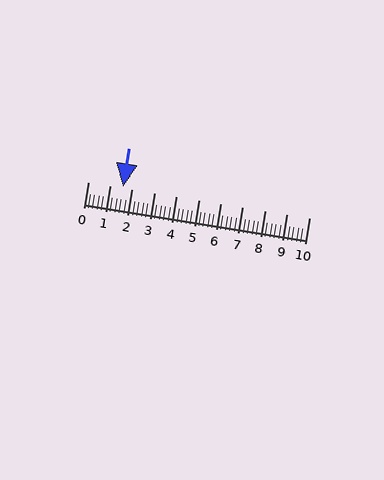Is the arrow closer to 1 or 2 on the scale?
The arrow is closer to 2.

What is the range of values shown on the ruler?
The ruler shows values from 0 to 10.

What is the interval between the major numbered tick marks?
The major tick marks are spaced 1 units apart.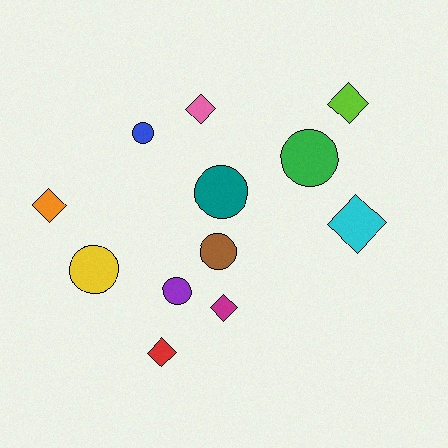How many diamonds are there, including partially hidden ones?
There are 6 diamonds.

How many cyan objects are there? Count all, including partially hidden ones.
There is 1 cyan object.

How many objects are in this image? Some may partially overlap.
There are 12 objects.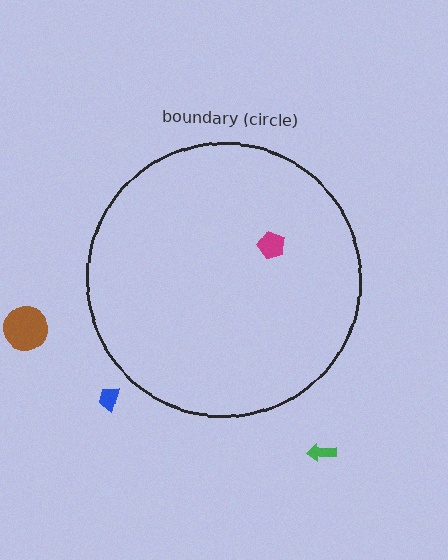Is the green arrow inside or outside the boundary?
Outside.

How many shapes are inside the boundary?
1 inside, 3 outside.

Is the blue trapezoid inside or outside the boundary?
Outside.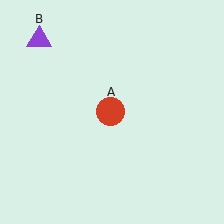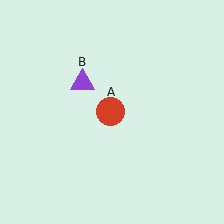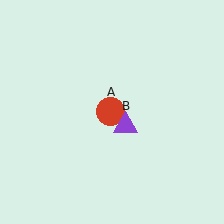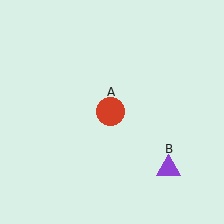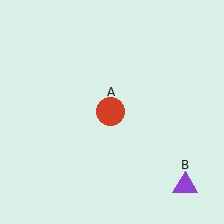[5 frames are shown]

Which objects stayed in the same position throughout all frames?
Red circle (object A) remained stationary.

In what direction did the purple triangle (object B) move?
The purple triangle (object B) moved down and to the right.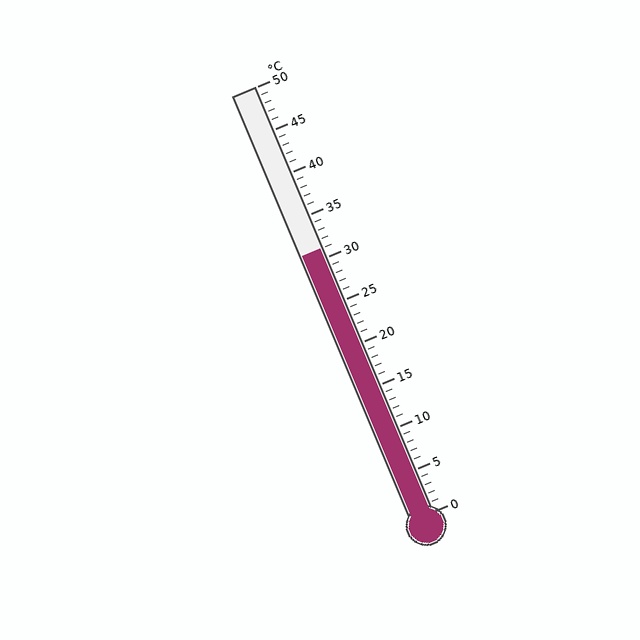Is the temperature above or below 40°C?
The temperature is below 40°C.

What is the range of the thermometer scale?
The thermometer scale ranges from 0°C to 50°C.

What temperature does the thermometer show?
The thermometer shows approximately 31°C.